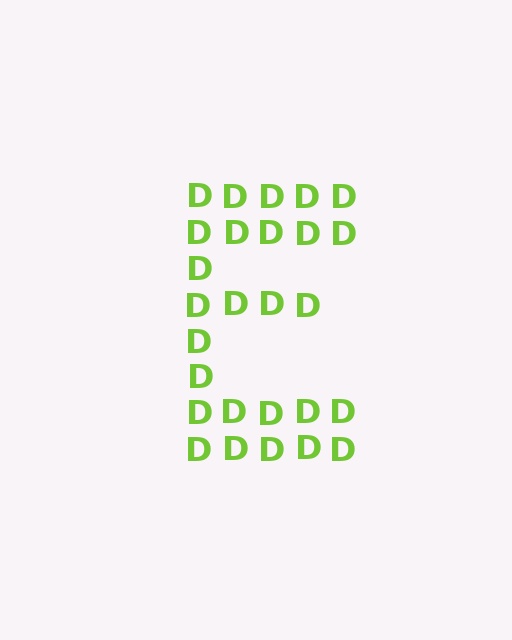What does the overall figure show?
The overall figure shows the letter E.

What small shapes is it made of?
It is made of small letter D's.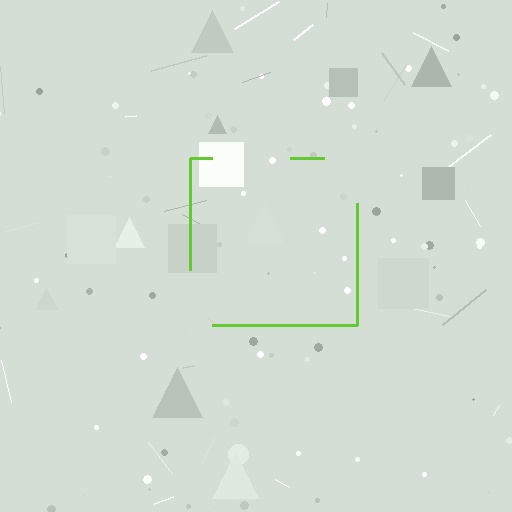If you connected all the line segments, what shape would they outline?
They would outline a square.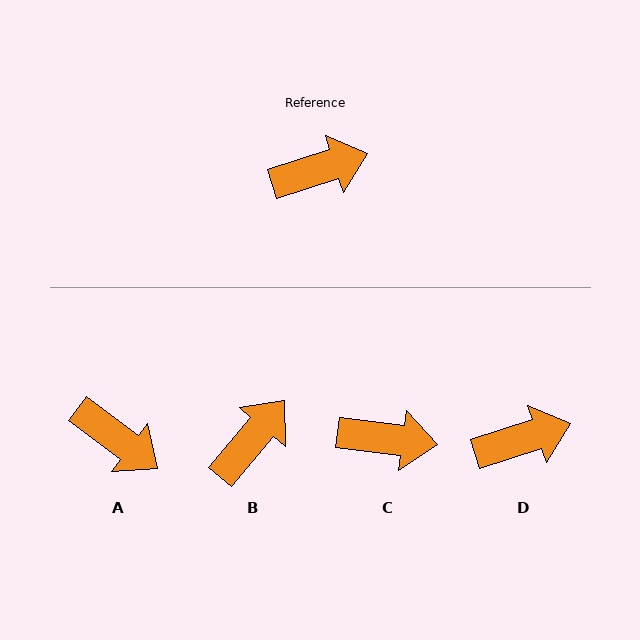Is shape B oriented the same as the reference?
No, it is off by about 32 degrees.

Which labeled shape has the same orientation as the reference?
D.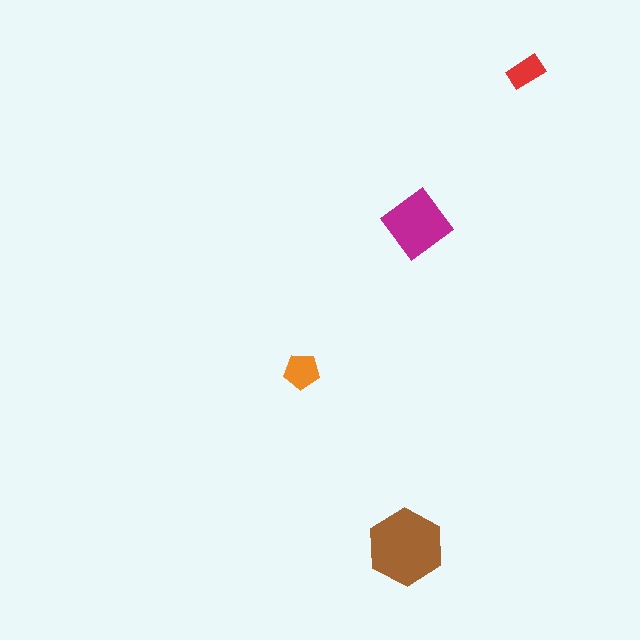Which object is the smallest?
The red rectangle.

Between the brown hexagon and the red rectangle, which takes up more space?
The brown hexagon.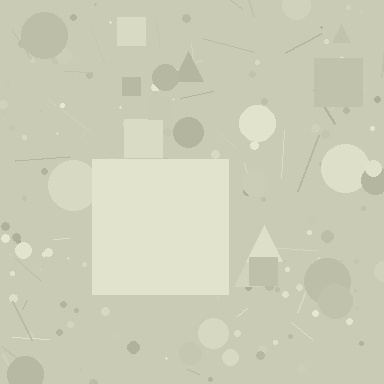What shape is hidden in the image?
A square is hidden in the image.